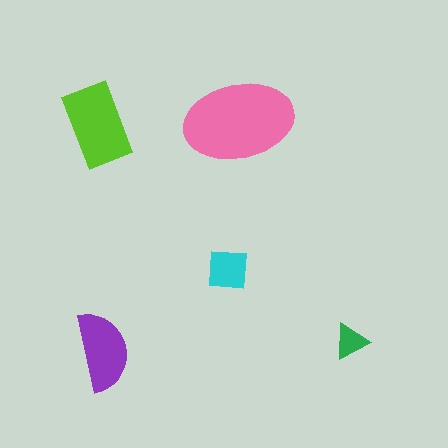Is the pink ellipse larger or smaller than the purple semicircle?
Larger.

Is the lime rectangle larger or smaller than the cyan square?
Larger.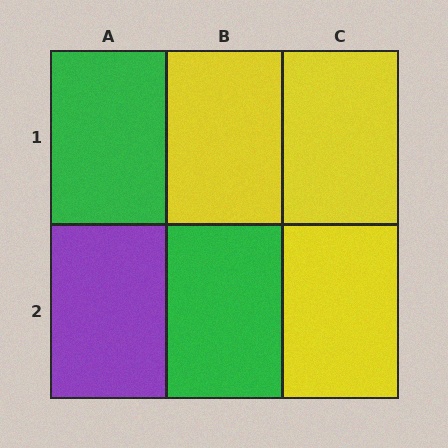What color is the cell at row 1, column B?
Yellow.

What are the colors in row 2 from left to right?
Purple, green, yellow.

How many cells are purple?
1 cell is purple.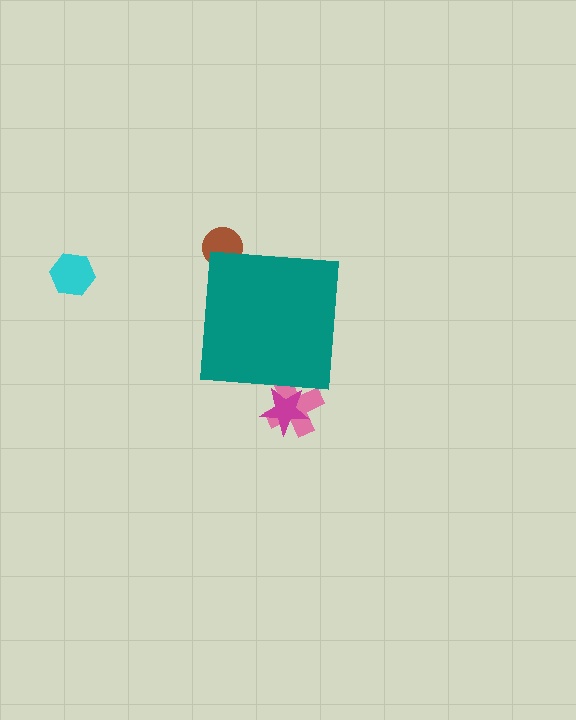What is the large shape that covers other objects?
A teal square.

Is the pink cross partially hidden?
Yes, the pink cross is partially hidden behind the teal square.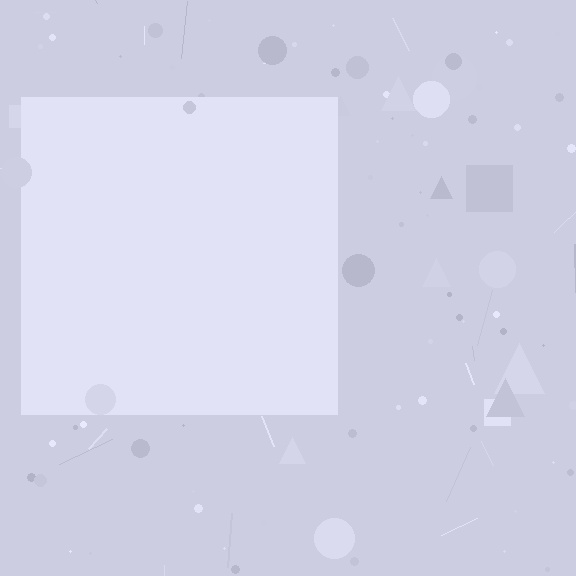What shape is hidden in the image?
A square is hidden in the image.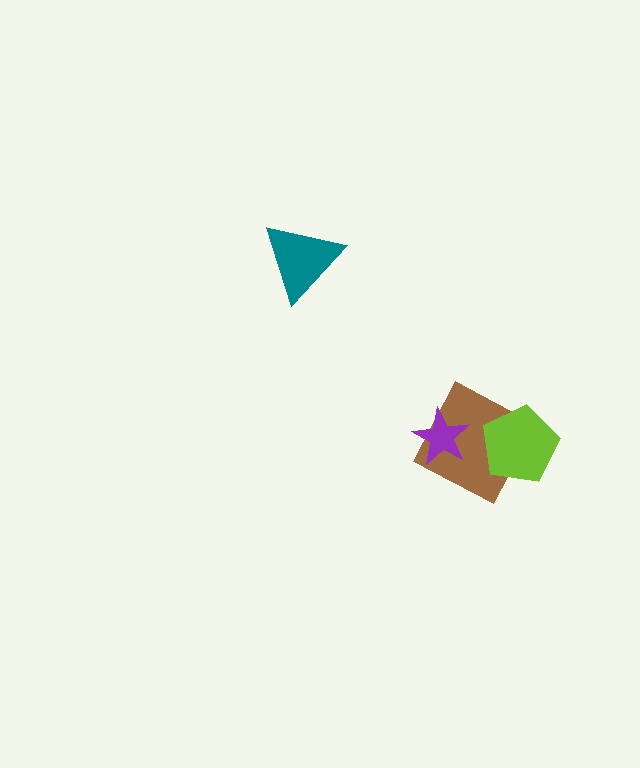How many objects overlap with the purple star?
1 object overlaps with the purple star.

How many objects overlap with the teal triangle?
0 objects overlap with the teal triangle.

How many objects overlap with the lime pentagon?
1 object overlaps with the lime pentagon.